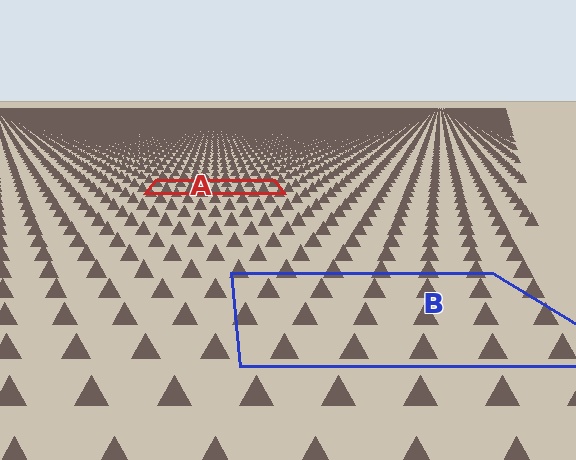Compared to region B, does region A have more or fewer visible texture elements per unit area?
Region A has more texture elements per unit area — they are packed more densely because it is farther away.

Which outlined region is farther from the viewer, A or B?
Region A is farther from the viewer — the texture elements inside it appear smaller and more densely packed.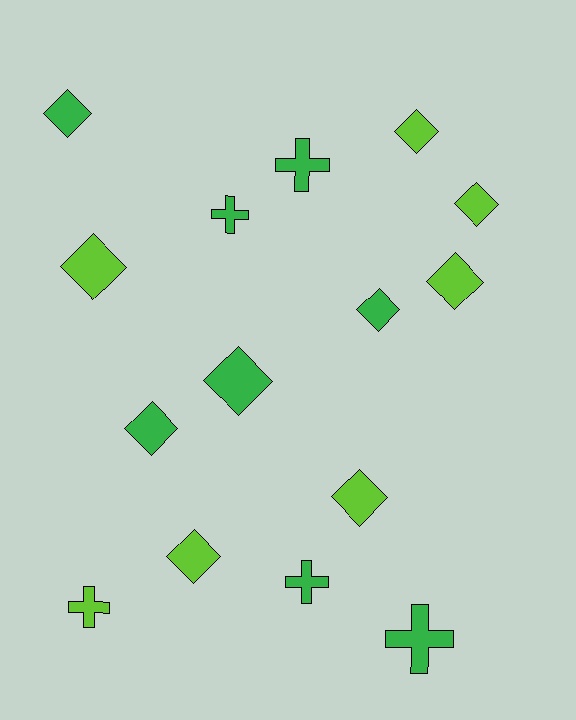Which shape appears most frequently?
Diamond, with 10 objects.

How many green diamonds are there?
There are 4 green diamonds.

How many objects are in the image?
There are 15 objects.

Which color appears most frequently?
Green, with 8 objects.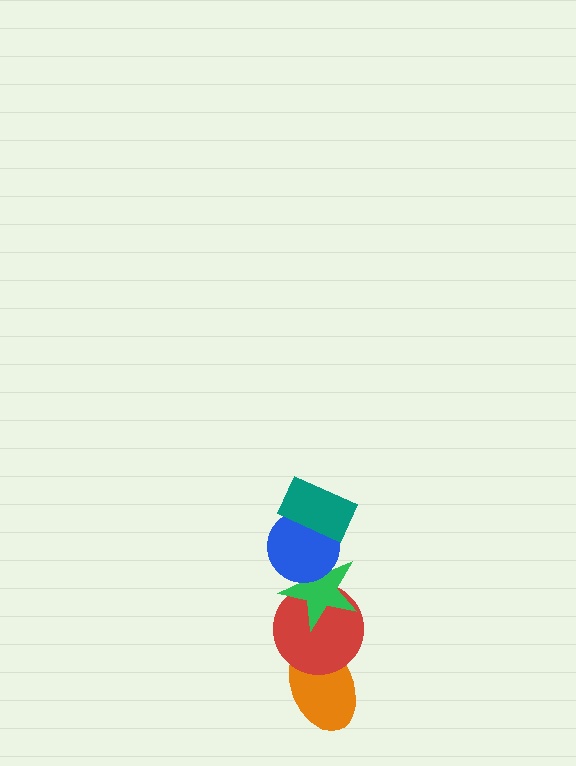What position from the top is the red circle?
The red circle is 4th from the top.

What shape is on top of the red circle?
The green star is on top of the red circle.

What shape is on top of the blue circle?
The teal rectangle is on top of the blue circle.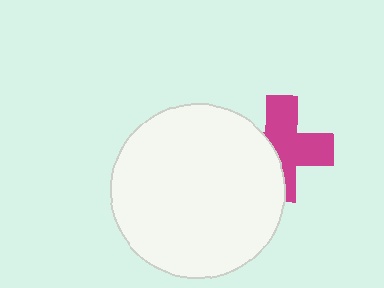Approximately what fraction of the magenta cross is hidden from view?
Roughly 39% of the magenta cross is hidden behind the white circle.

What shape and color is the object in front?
The object in front is a white circle.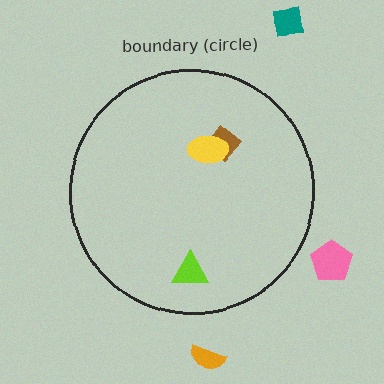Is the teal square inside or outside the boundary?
Outside.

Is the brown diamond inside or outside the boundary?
Inside.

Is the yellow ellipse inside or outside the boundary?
Inside.